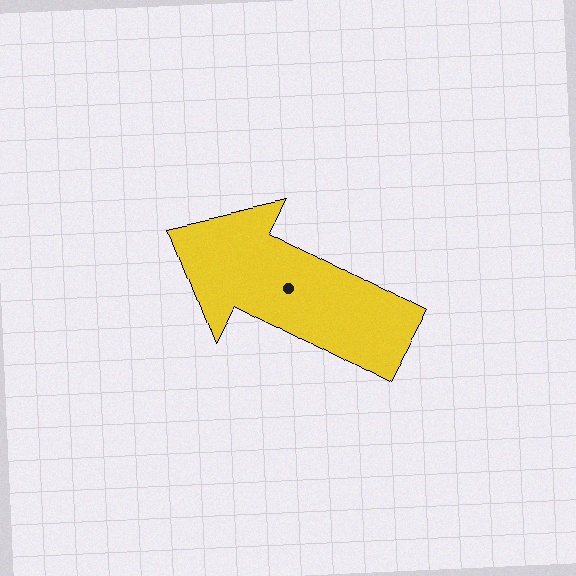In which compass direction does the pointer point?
Northwest.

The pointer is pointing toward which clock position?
Roughly 10 o'clock.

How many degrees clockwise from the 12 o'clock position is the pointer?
Approximately 298 degrees.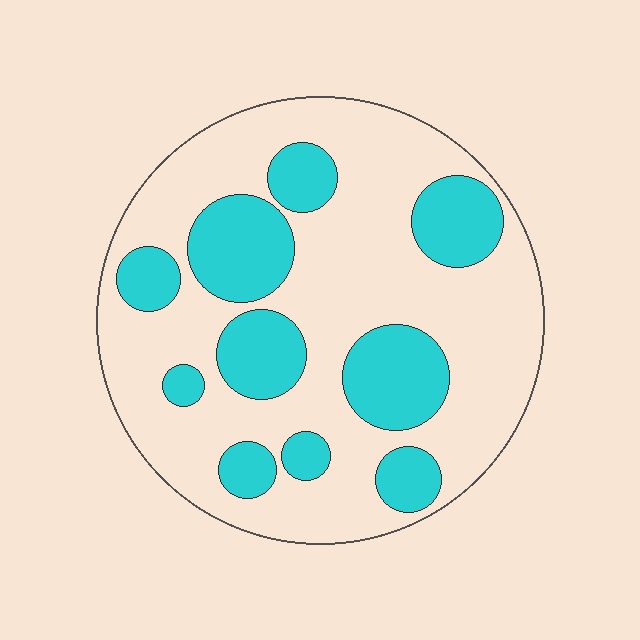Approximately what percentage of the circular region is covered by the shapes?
Approximately 30%.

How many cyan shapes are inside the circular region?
10.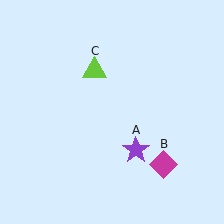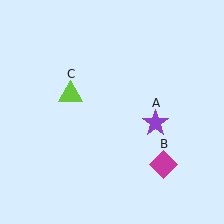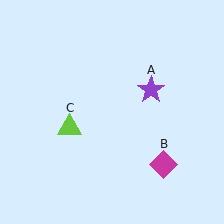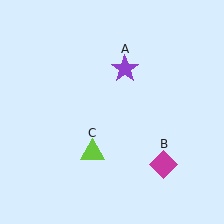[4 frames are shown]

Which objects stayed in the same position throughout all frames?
Magenta diamond (object B) remained stationary.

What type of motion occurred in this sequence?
The purple star (object A), lime triangle (object C) rotated counterclockwise around the center of the scene.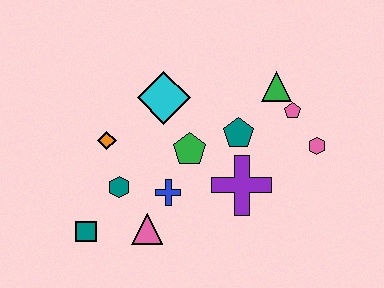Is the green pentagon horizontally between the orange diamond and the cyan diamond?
No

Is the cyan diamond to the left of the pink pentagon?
Yes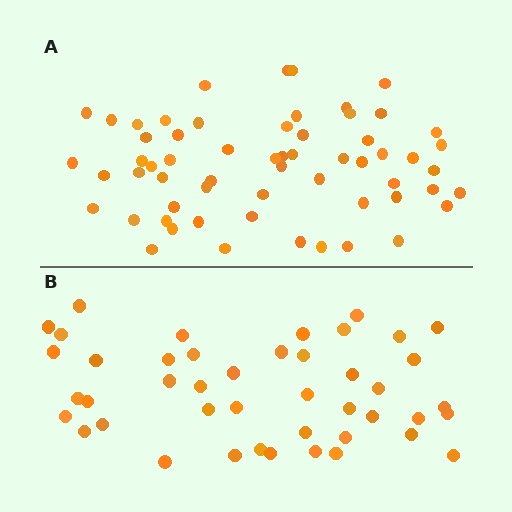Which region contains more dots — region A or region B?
Region A (the top region) has more dots.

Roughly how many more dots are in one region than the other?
Region A has approximately 15 more dots than region B.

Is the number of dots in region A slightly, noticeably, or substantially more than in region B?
Region A has noticeably more, but not dramatically so. The ratio is roughly 1.4 to 1.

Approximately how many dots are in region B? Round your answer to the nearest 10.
About 40 dots. (The exact count is 44, which rounds to 40.)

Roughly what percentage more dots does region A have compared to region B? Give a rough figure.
About 35% more.